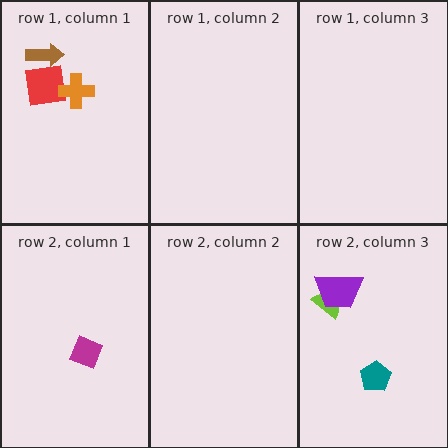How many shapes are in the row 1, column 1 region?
3.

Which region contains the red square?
The row 1, column 1 region.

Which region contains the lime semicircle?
The row 2, column 3 region.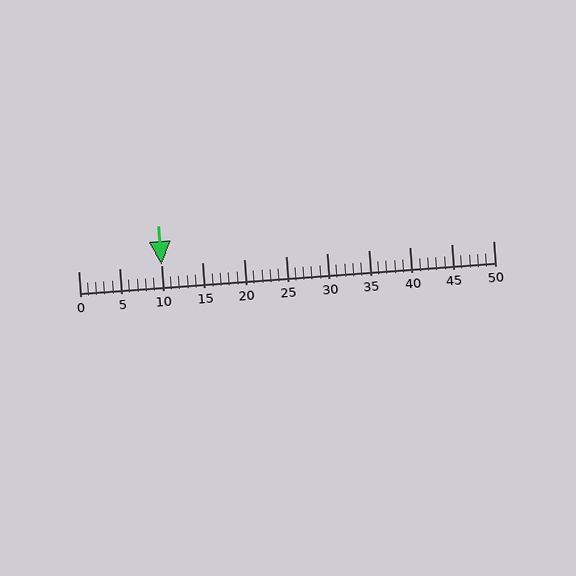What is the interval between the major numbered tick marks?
The major tick marks are spaced 5 units apart.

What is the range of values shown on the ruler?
The ruler shows values from 0 to 50.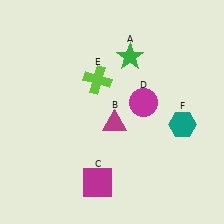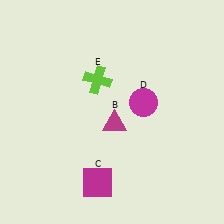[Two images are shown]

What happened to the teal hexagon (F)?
The teal hexagon (F) was removed in Image 2. It was in the bottom-right area of Image 1.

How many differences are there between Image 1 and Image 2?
There are 2 differences between the two images.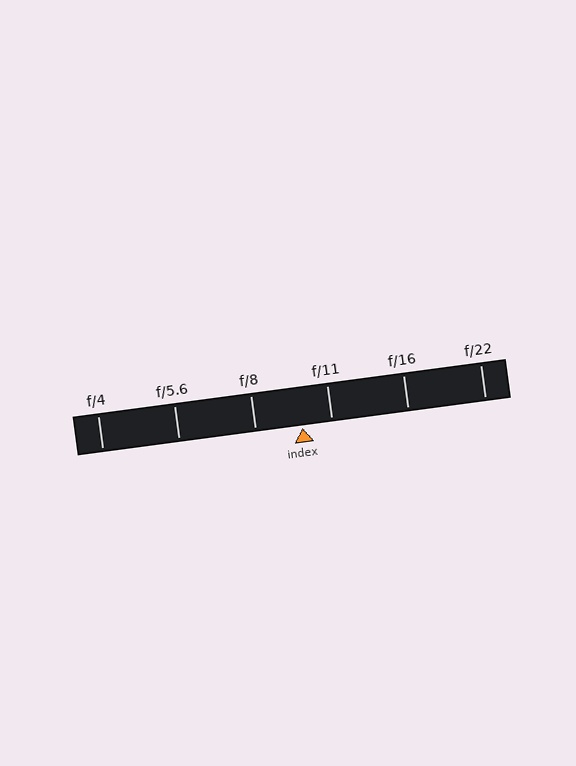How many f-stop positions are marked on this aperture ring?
There are 6 f-stop positions marked.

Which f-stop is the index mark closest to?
The index mark is closest to f/11.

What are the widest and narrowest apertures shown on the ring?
The widest aperture shown is f/4 and the narrowest is f/22.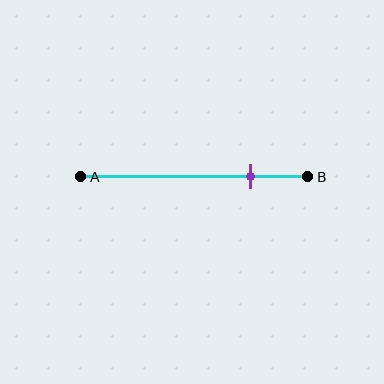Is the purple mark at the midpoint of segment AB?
No, the mark is at about 75% from A, not at the 50% midpoint.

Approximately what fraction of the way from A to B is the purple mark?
The purple mark is approximately 75% of the way from A to B.